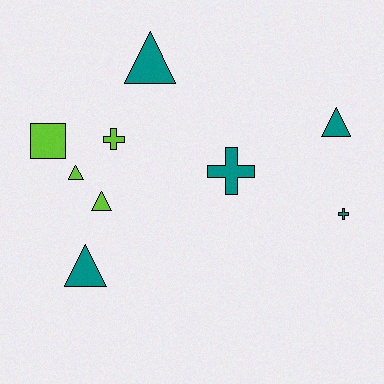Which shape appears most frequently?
Triangle, with 5 objects.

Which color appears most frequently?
Teal, with 5 objects.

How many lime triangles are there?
There are 2 lime triangles.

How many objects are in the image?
There are 9 objects.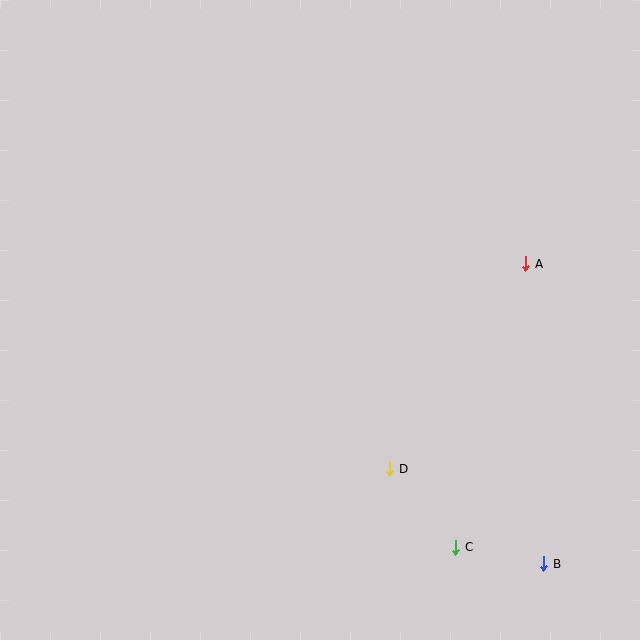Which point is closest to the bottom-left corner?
Point D is closest to the bottom-left corner.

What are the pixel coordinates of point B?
Point B is at (544, 564).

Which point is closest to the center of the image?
Point D at (390, 469) is closest to the center.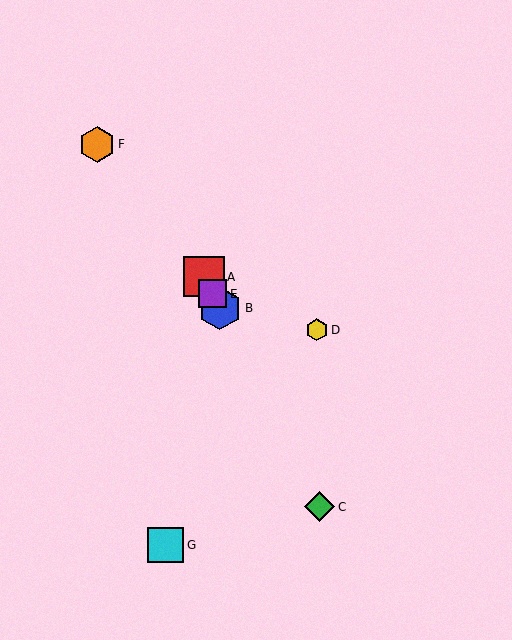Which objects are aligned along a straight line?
Objects A, B, C, E are aligned along a straight line.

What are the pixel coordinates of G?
Object G is at (166, 545).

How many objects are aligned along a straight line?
4 objects (A, B, C, E) are aligned along a straight line.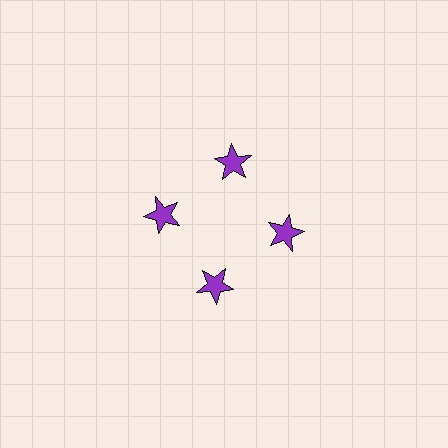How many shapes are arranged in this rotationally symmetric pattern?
There are 4 shapes, arranged in 4 groups of 1.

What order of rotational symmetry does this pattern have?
This pattern has 4-fold rotational symmetry.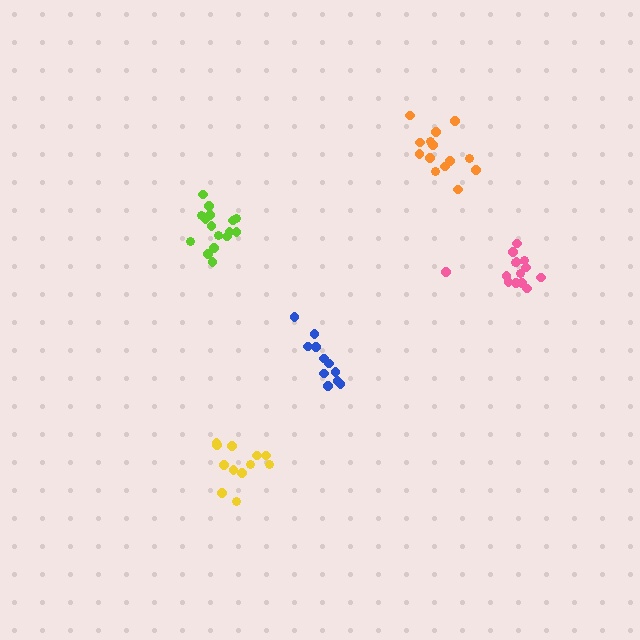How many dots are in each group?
Group 1: 11 dots, Group 2: 14 dots, Group 3: 16 dots, Group 4: 14 dots, Group 5: 12 dots (67 total).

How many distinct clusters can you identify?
There are 5 distinct clusters.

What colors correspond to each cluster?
The clusters are colored: blue, pink, lime, orange, yellow.